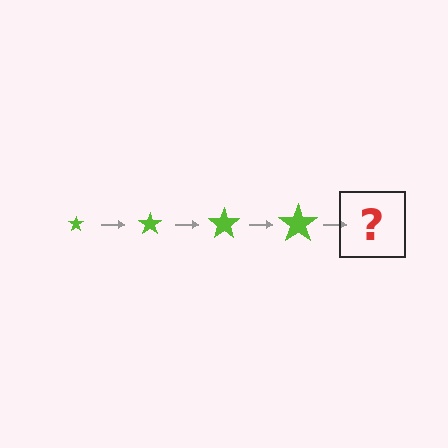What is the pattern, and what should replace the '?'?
The pattern is that the star gets progressively larger each step. The '?' should be a lime star, larger than the previous one.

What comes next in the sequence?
The next element should be a lime star, larger than the previous one.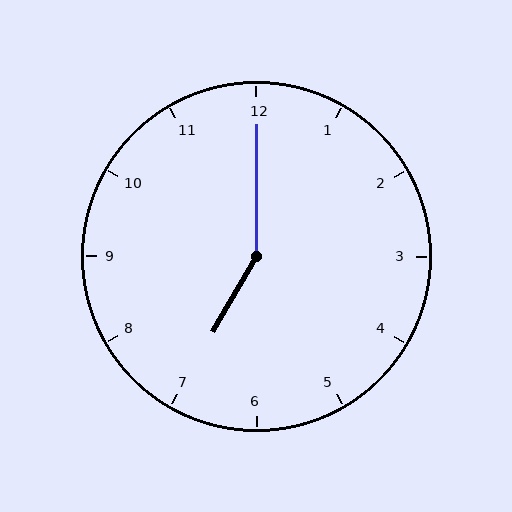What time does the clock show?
7:00.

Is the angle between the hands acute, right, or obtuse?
It is obtuse.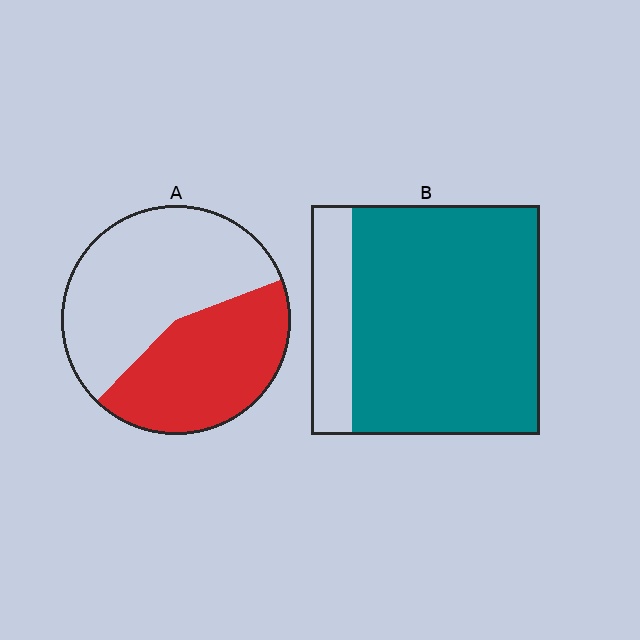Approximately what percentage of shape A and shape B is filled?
A is approximately 45% and B is approximately 80%.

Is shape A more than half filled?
No.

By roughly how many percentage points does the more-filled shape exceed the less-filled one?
By roughly 40 percentage points (B over A).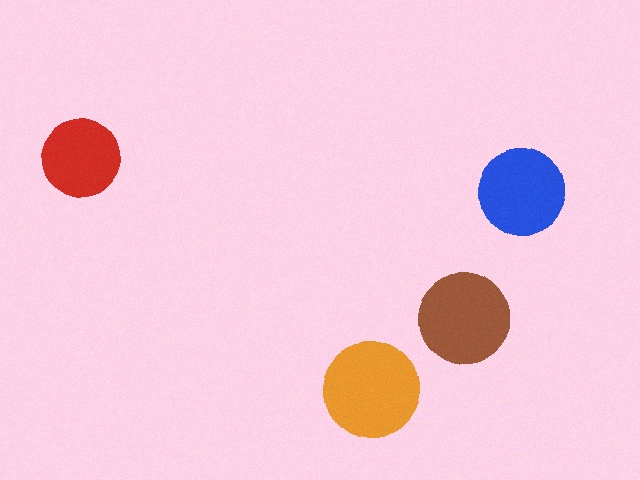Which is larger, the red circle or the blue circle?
The blue one.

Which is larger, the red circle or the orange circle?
The orange one.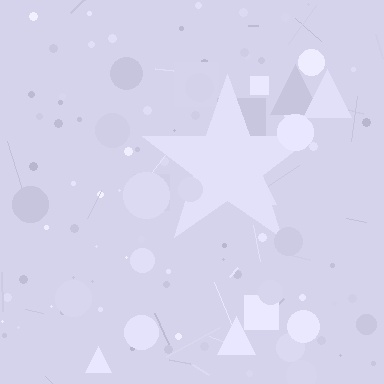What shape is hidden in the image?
A star is hidden in the image.